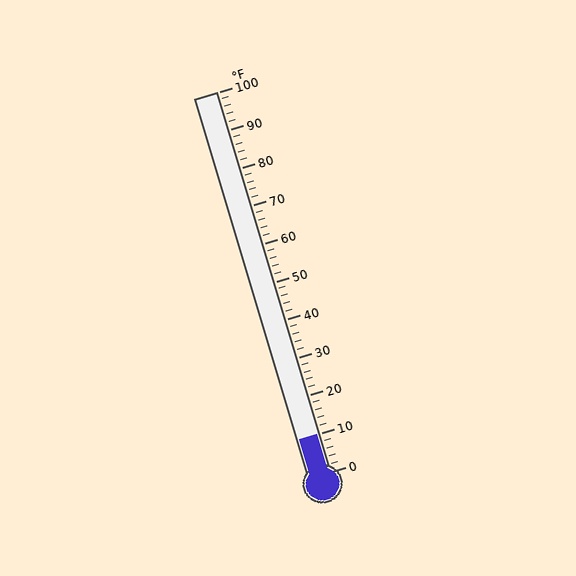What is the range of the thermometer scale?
The thermometer scale ranges from 0°F to 100°F.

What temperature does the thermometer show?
The thermometer shows approximately 10°F.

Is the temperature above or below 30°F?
The temperature is below 30°F.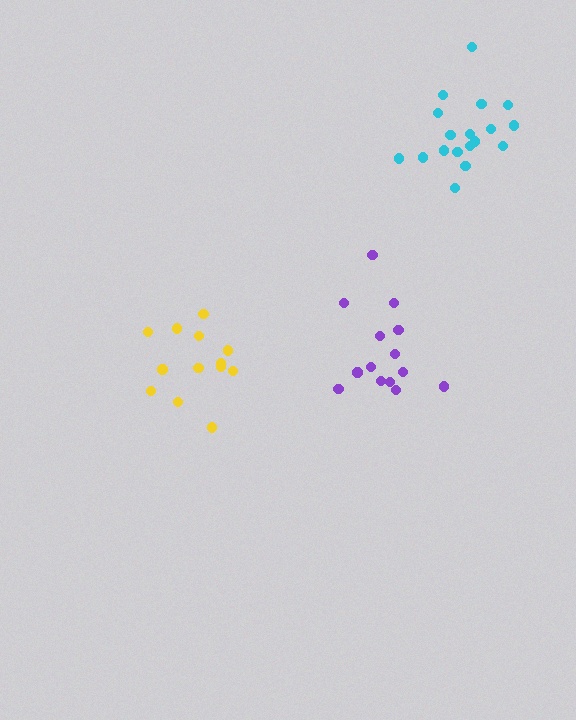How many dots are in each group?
Group 1: 13 dots, Group 2: 18 dots, Group 3: 14 dots (45 total).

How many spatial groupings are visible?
There are 3 spatial groupings.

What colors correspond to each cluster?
The clusters are colored: yellow, cyan, purple.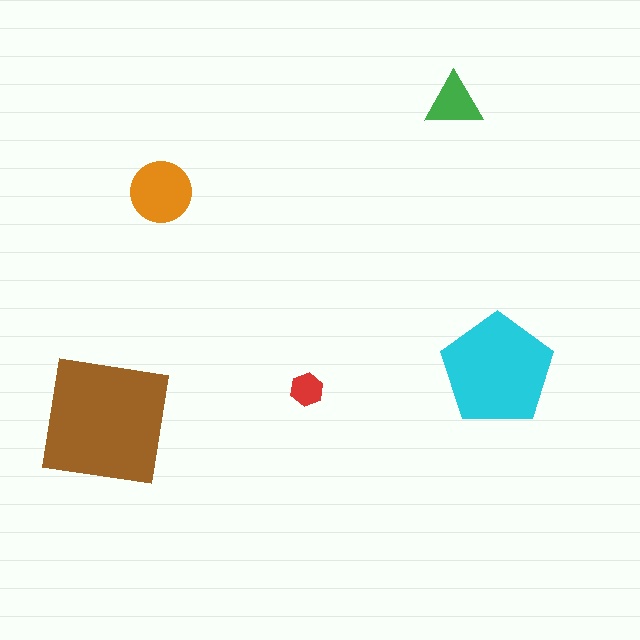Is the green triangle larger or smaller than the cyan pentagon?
Smaller.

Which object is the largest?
The brown square.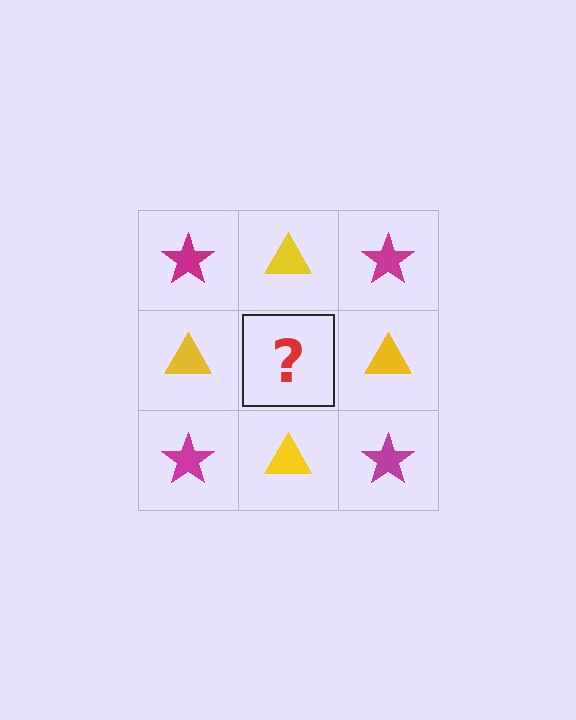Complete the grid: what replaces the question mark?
The question mark should be replaced with a magenta star.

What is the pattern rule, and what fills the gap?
The rule is that it alternates magenta star and yellow triangle in a checkerboard pattern. The gap should be filled with a magenta star.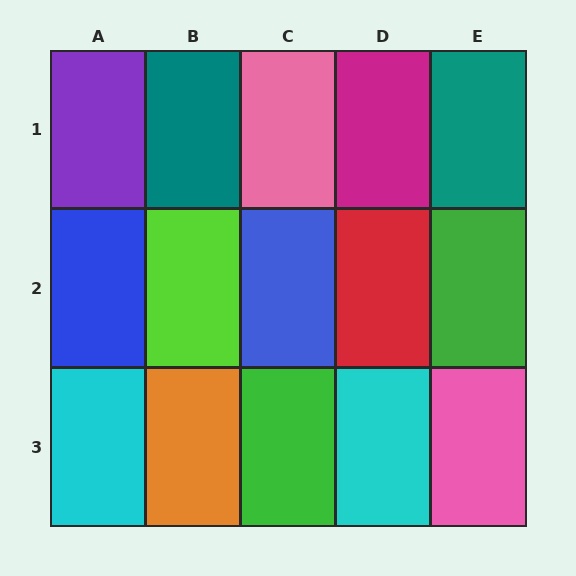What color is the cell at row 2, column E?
Green.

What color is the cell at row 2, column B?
Lime.